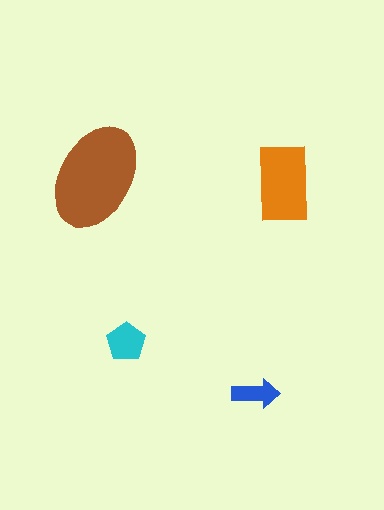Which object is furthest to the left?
The brown ellipse is leftmost.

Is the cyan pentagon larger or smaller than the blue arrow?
Larger.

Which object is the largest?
The brown ellipse.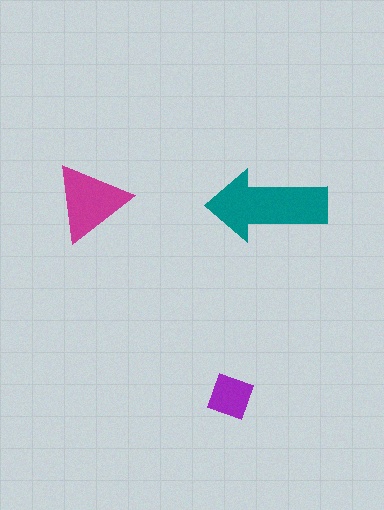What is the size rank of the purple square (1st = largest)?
3rd.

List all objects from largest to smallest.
The teal arrow, the magenta triangle, the purple square.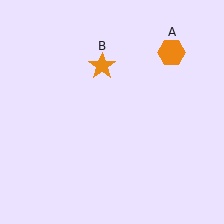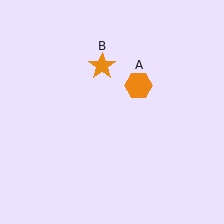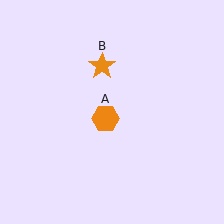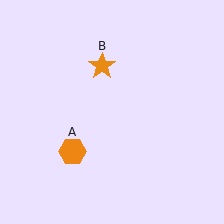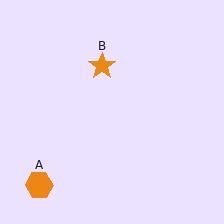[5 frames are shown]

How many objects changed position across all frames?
1 object changed position: orange hexagon (object A).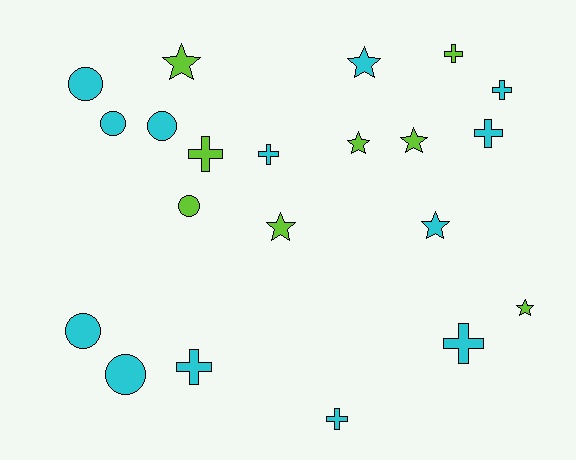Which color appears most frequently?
Cyan, with 13 objects.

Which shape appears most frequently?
Cross, with 8 objects.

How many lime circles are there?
There is 1 lime circle.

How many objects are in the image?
There are 21 objects.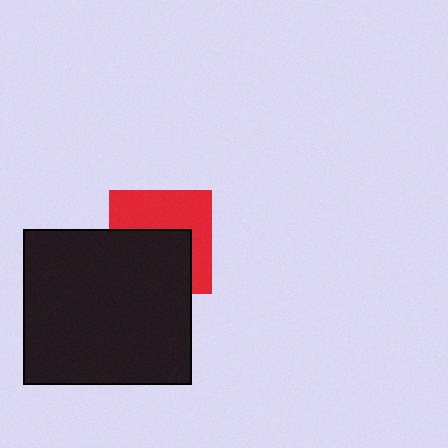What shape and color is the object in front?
The object in front is a black rectangle.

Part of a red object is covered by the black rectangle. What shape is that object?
It is a square.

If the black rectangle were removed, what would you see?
You would see the complete red square.